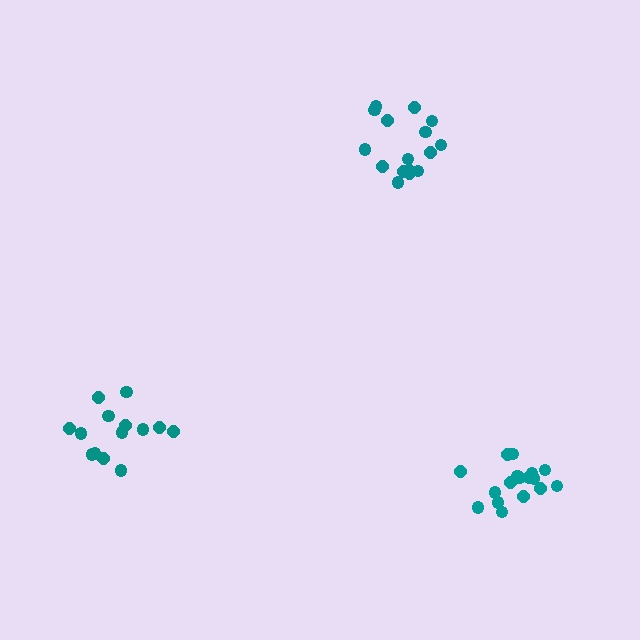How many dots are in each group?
Group 1: 14 dots, Group 2: 17 dots, Group 3: 16 dots (47 total).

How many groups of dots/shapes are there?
There are 3 groups.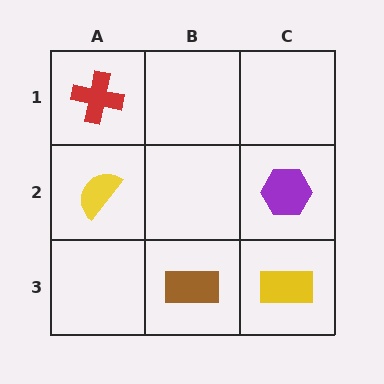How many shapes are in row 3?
2 shapes.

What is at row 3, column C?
A yellow rectangle.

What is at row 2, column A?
A yellow semicircle.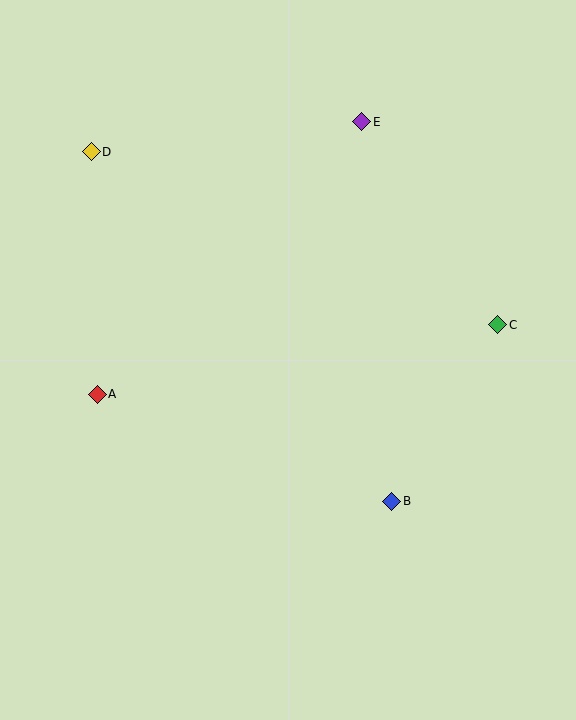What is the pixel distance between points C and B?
The distance between C and B is 206 pixels.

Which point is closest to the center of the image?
Point B at (392, 501) is closest to the center.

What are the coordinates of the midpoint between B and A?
The midpoint between B and A is at (244, 448).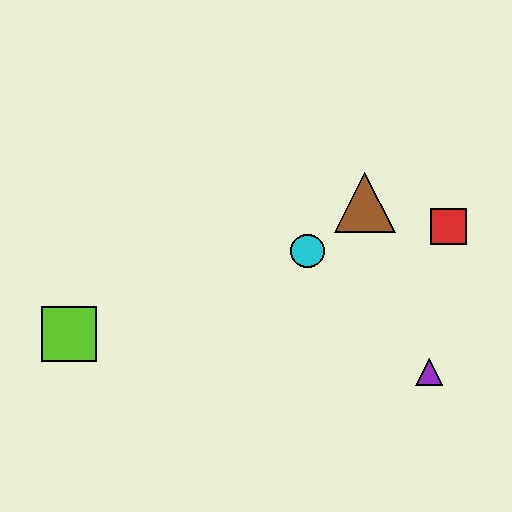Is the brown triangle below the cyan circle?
No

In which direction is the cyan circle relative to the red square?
The cyan circle is to the left of the red square.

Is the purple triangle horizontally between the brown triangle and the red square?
Yes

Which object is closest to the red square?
The brown triangle is closest to the red square.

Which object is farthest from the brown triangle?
The lime square is farthest from the brown triangle.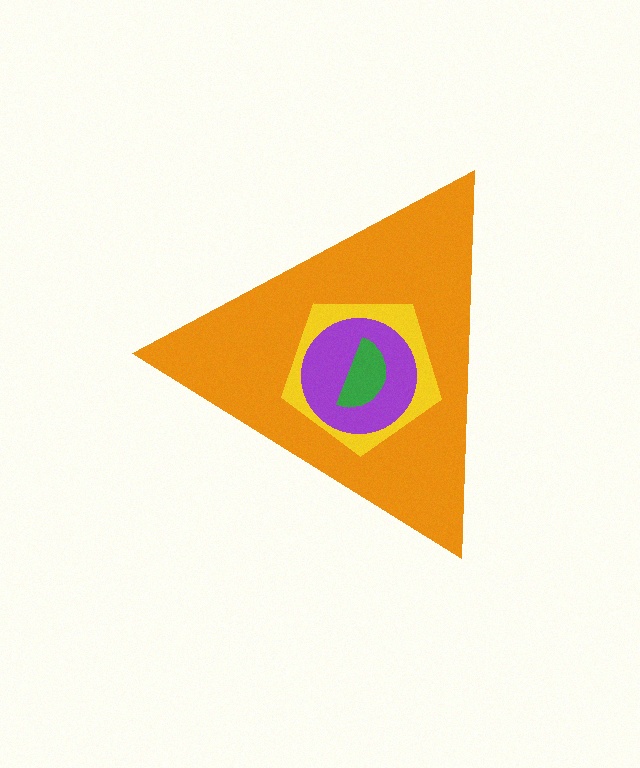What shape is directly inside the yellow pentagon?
The purple circle.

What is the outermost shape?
The orange triangle.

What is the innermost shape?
The green semicircle.